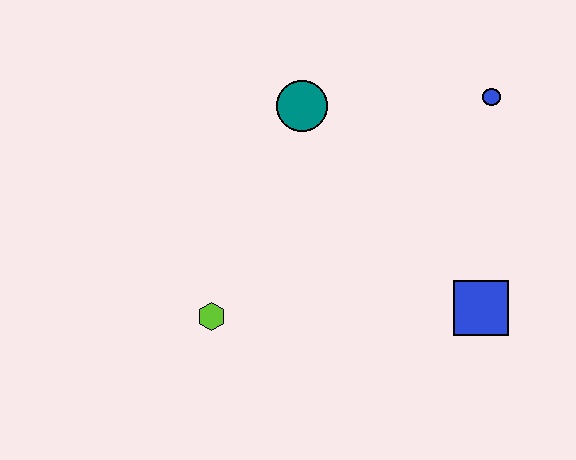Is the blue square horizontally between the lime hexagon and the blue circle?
Yes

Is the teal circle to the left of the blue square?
Yes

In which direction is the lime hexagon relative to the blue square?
The lime hexagon is to the left of the blue square.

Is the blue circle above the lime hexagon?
Yes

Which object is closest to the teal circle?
The blue circle is closest to the teal circle.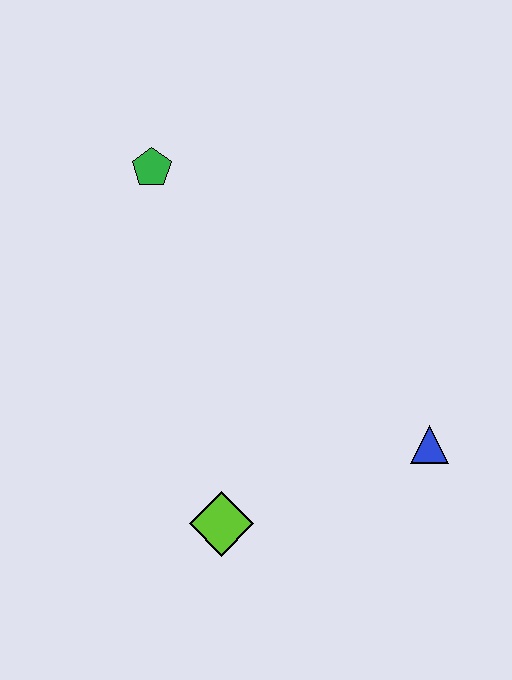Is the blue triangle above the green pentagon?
No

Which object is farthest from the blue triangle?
The green pentagon is farthest from the blue triangle.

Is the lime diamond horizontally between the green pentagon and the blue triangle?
Yes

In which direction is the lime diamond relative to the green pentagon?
The lime diamond is below the green pentagon.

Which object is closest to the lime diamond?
The blue triangle is closest to the lime diamond.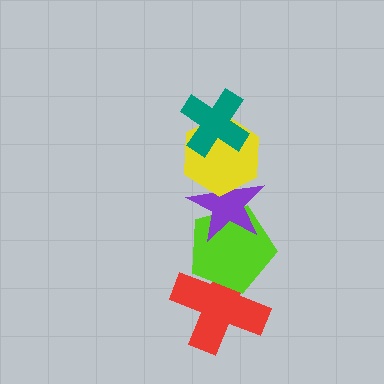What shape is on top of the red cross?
The lime pentagon is on top of the red cross.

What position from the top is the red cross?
The red cross is 5th from the top.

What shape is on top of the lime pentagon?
The purple star is on top of the lime pentagon.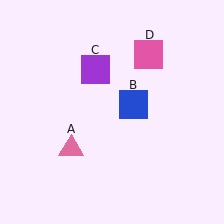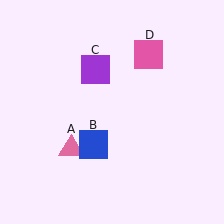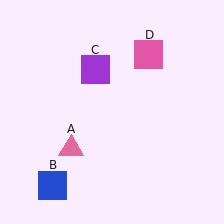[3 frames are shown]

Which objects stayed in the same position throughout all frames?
Pink triangle (object A) and purple square (object C) and pink square (object D) remained stationary.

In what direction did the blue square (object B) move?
The blue square (object B) moved down and to the left.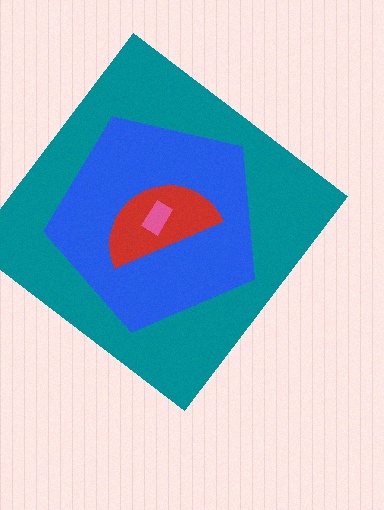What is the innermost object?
The pink rectangle.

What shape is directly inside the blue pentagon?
The red semicircle.